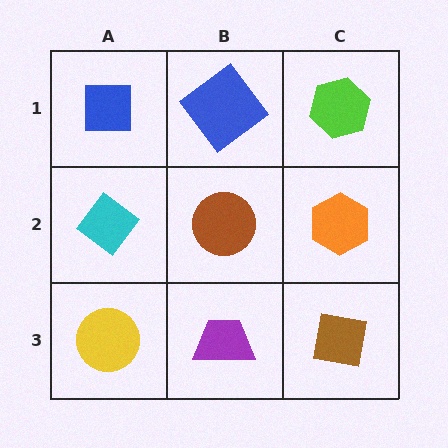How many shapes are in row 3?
3 shapes.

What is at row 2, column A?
A cyan diamond.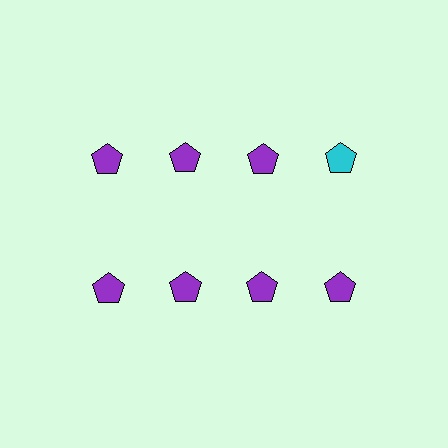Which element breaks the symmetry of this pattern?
The cyan pentagon in the top row, second from right column breaks the symmetry. All other shapes are purple pentagons.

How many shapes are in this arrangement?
There are 8 shapes arranged in a grid pattern.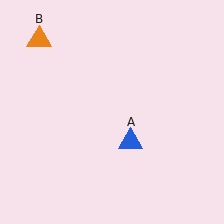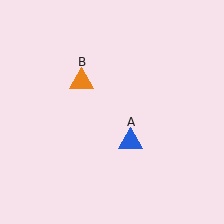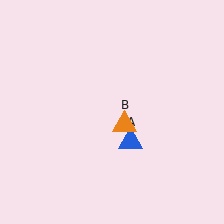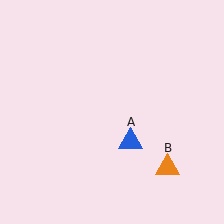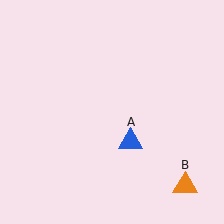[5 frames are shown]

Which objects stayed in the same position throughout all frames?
Blue triangle (object A) remained stationary.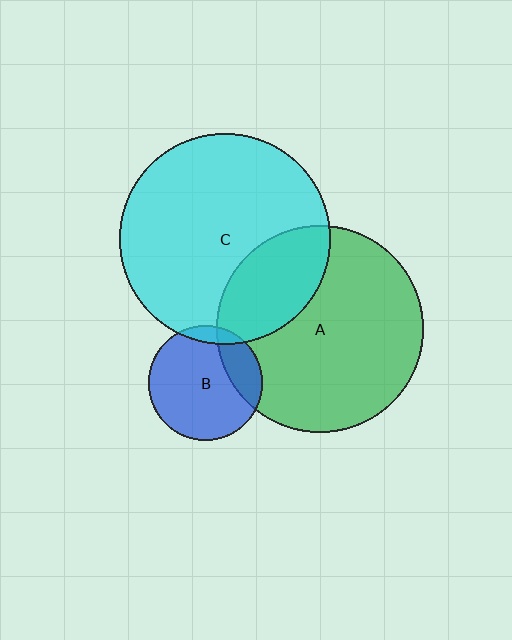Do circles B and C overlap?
Yes.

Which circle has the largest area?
Circle C (cyan).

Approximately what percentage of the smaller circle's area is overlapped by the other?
Approximately 10%.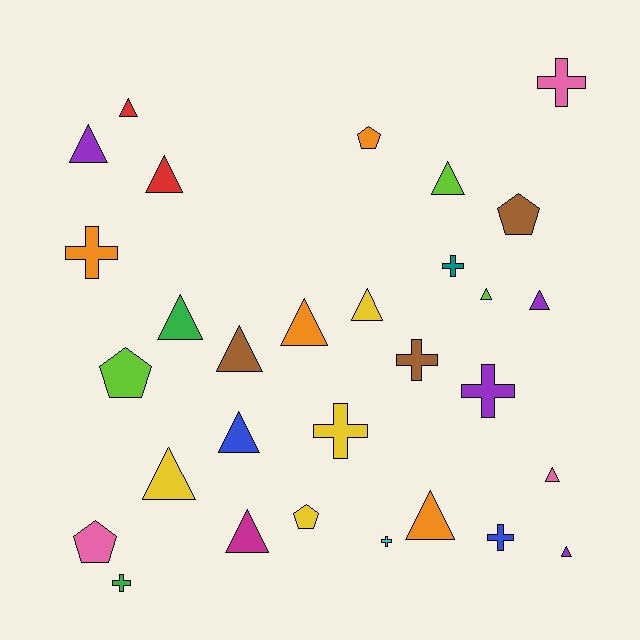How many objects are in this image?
There are 30 objects.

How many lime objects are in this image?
There are 3 lime objects.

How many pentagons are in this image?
There are 5 pentagons.